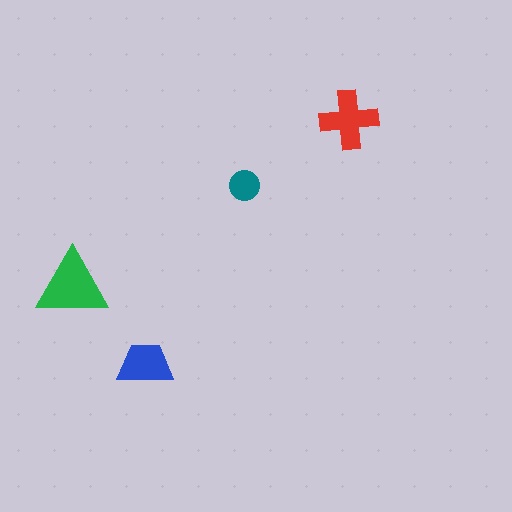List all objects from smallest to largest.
The teal circle, the blue trapezoid, the red cross, the green triangle.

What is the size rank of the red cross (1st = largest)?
2nd.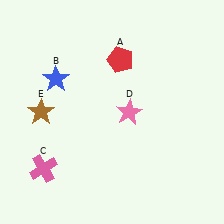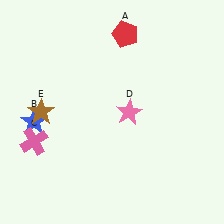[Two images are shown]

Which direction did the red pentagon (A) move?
The red pentagon (A) moved up.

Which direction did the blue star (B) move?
The blue star (B) moved down.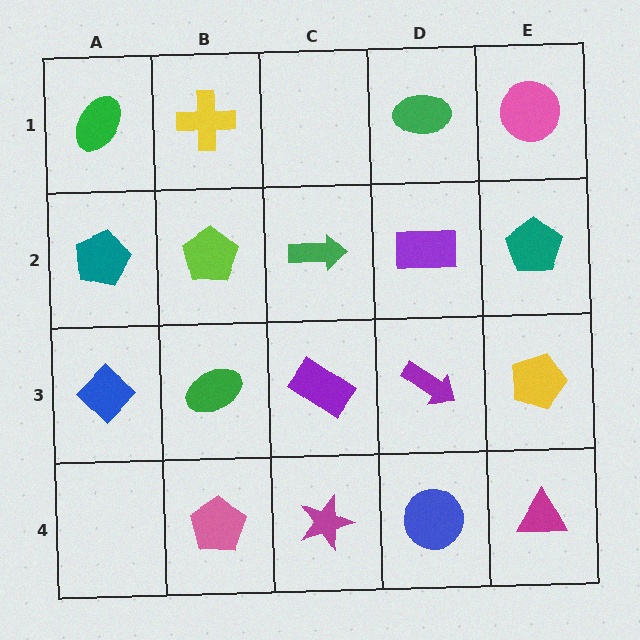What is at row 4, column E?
A magenta triangle.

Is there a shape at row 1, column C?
No, that cell is empty.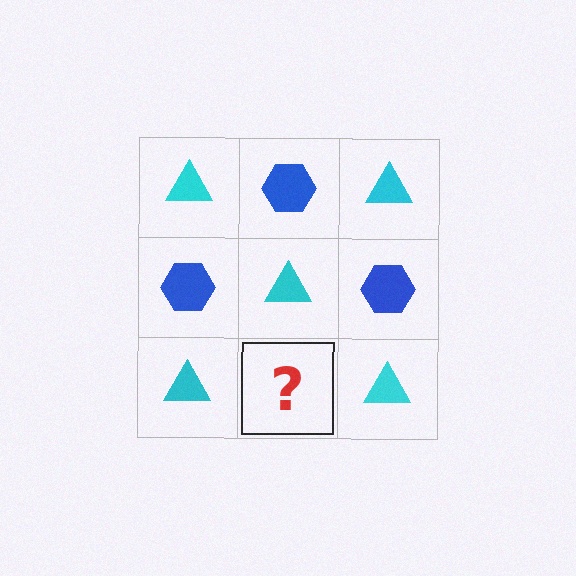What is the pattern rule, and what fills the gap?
The rule is that it alternates cyan triangle and blue hexagon in a checkerboard pattern. The gap should be filled with a blue hexagon.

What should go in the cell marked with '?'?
The missing cell should contain a blue hexagon.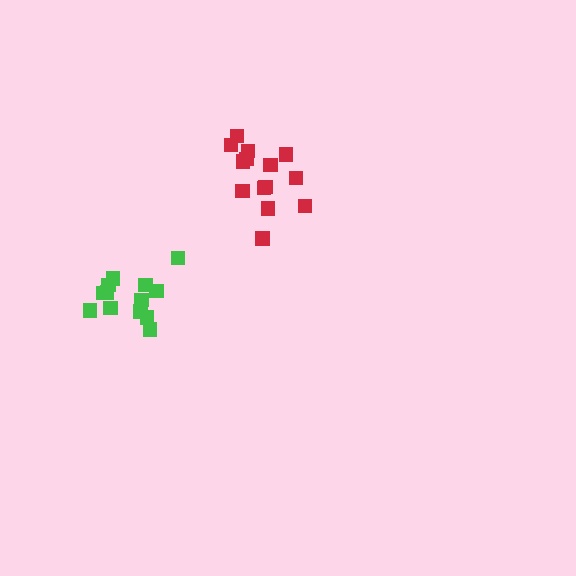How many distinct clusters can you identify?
There are 2 distinct clusters.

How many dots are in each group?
Group 1: 14 dots, Group 2: 14 dots (28 total).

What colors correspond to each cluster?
The clusters are colored: red, green.